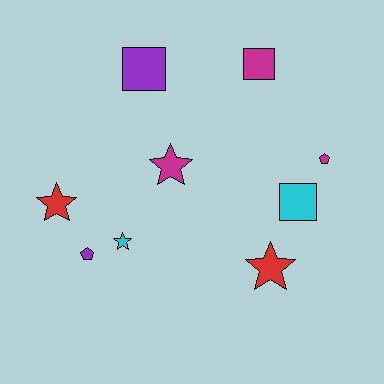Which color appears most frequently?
Magenta, with 3 objects.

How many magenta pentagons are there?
There is 1 magenta pentagon.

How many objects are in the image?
There are 9 objects.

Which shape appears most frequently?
Star, with 4 objects.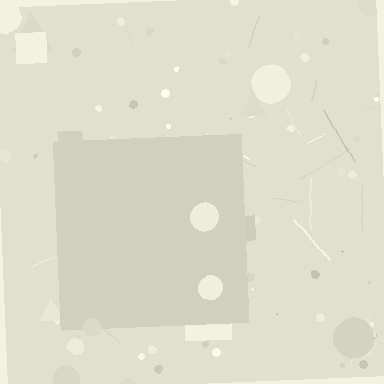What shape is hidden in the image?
A square is hidden in the image.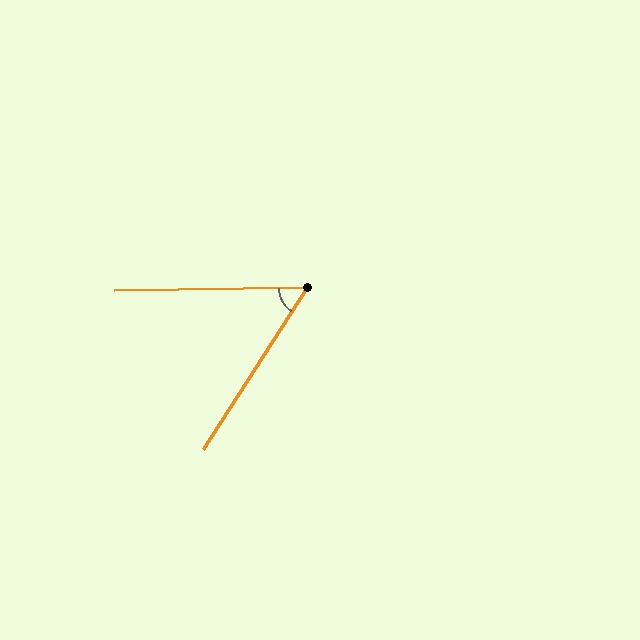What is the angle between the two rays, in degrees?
Approximately 57 degrees.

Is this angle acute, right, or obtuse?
It is acute.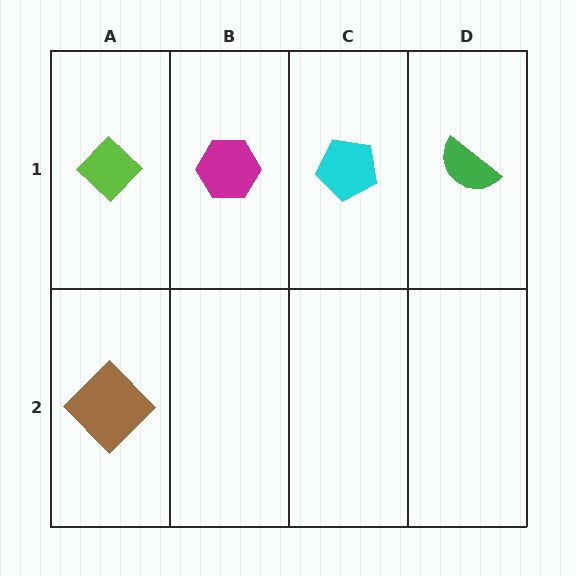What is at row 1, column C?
A cyan pentagon.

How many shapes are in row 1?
4 shapes.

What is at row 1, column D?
A green semicircle.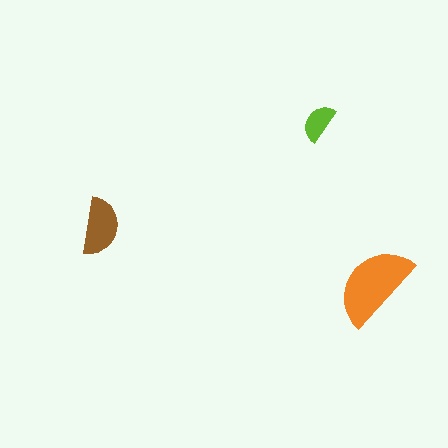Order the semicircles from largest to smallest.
the orange one, the brown one, the lime one.